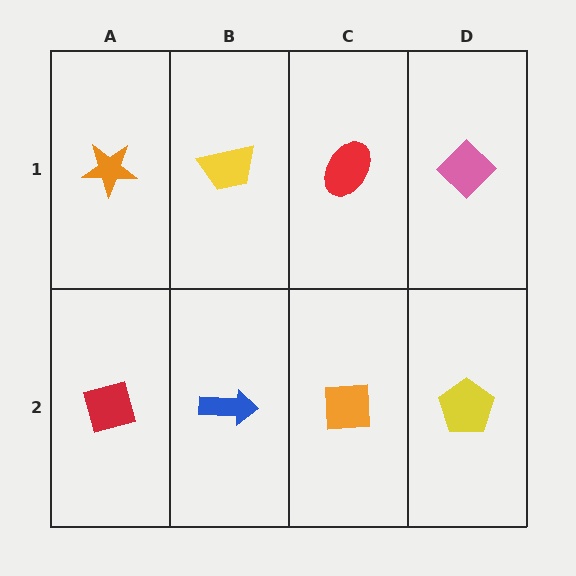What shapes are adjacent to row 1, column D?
A yellow pentagon (row 2, column D), a red ellipse (row 1, column C).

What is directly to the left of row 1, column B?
An orange star.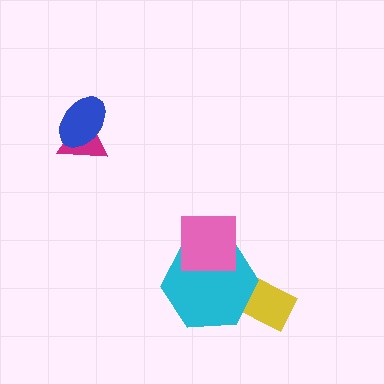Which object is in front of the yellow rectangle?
The cyan hexagon is in front of the yellow rectangle.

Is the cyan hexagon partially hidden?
Yes, it is partially covered by another shape.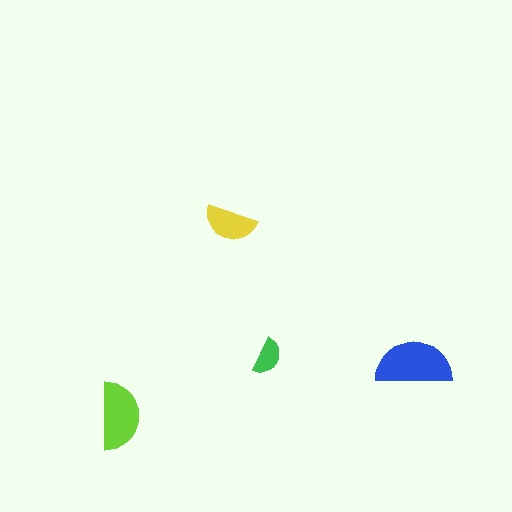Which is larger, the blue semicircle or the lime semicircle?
The blue one.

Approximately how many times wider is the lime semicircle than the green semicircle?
About 2 times wider.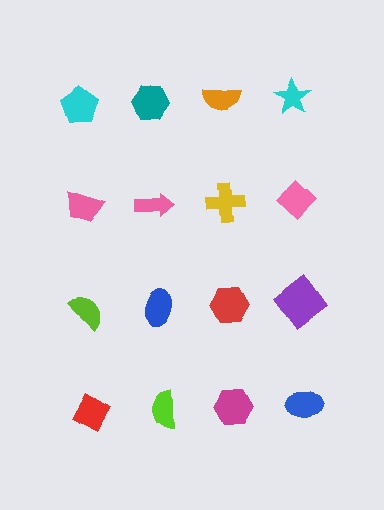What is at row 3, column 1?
A lime semicircle.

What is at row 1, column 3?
An orange semicircle.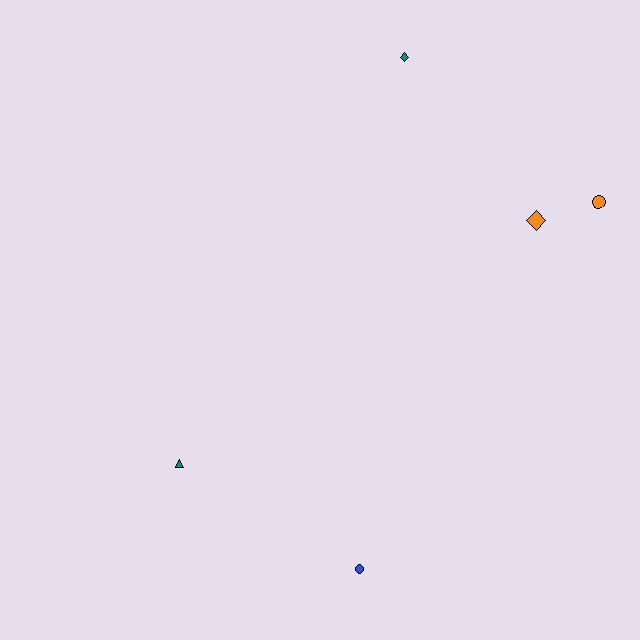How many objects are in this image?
There are 5 objects.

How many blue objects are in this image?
There is 1 blue object.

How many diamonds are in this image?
There are 2 diamonds.